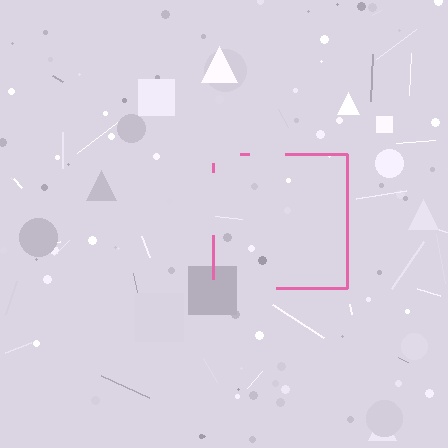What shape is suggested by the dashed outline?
The dashed outline suggests a square.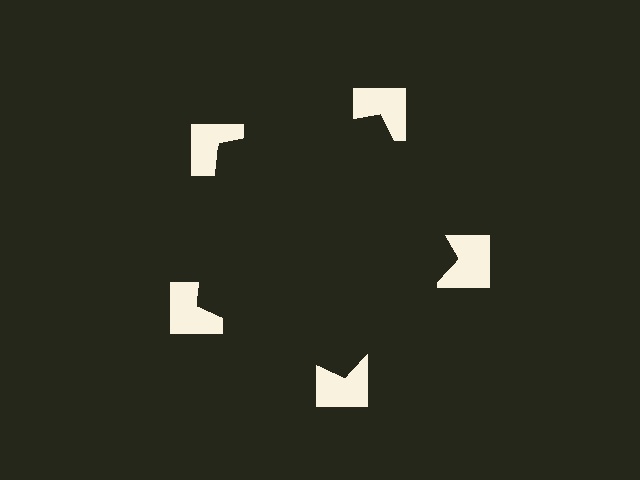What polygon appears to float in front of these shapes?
An illusory pentagon — its edges are inferred from the aligned wedge cuts in the notched squares, not physically drawn.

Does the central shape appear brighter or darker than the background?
It typically appears slightly darker than the background, even though no actual brightness change is drawn.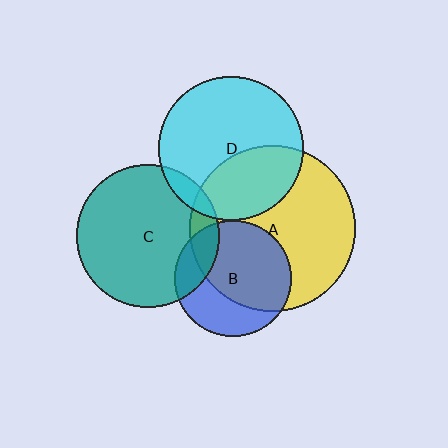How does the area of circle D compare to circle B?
Approximately 1.5 times.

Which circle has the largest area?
Circle A (yellow).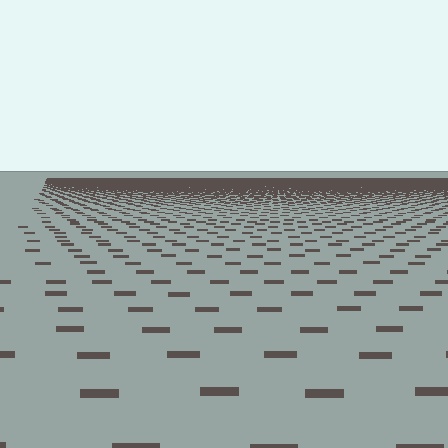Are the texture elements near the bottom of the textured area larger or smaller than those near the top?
Larger. Near the bottom, elements are closer to the viewer and appear at a bigger on-screen size.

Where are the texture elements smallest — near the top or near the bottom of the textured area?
Near the top.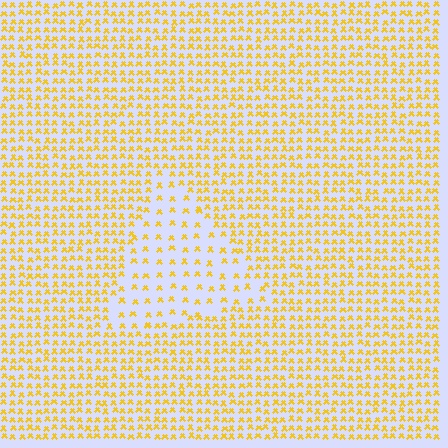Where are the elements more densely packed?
The elements are more densely packed outside the triangle boundary.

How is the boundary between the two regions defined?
The boundary is defined by a change in element density (approximately 2.3x ratio). All elements are the same color, size, and shape.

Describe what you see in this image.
The image contains small yellow elements arranged at two different densities. A triangle-shaped region is visible where the elements are less densely packed than the surrounding area.